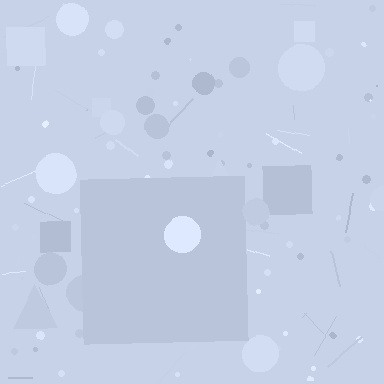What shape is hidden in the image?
A square is hidden in the image.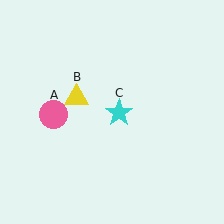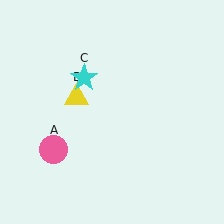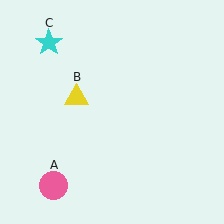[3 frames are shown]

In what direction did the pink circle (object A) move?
The pink circle (object A) moved down.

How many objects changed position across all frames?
2 objects changed position: pink circle (object A), cyan star (object C).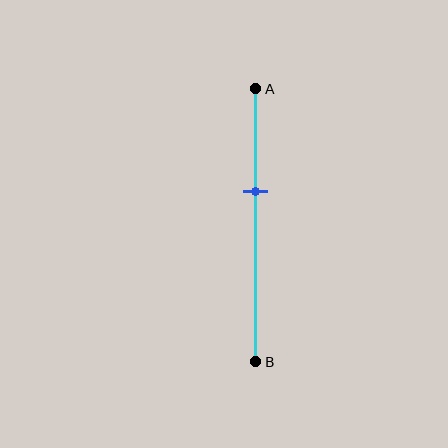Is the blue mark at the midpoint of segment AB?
No, the mark is at about 40% from A, not at the 50% midpoint.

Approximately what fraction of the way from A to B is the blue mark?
The blue mark is approximately 40% of the way from A to B.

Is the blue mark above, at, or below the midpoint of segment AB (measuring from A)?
The blue mark is above the midpoint of segment AB.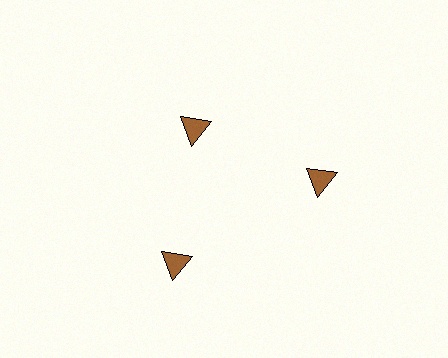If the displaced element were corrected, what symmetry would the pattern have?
It would have 3-fold rotational symmetry — the pattern would map onto itself every 120 degrees.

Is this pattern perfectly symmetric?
No. The 3 brown triangles are arranged in a ring, but one element near the 11 o'clock position is pulled inward toward the center, breaking the 3-fold rotational symmetry.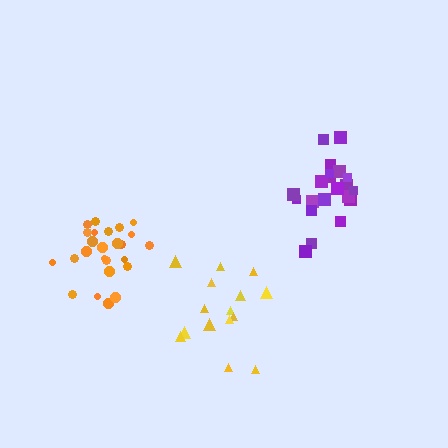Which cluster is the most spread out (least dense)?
Yellow.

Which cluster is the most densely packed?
Orange.